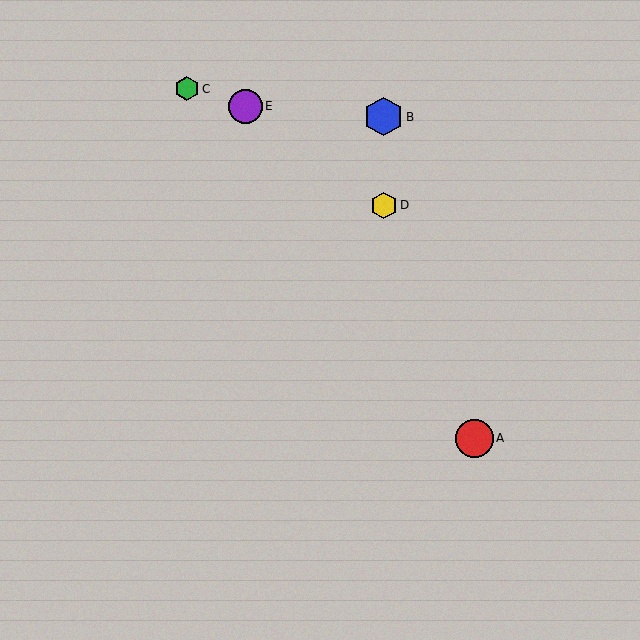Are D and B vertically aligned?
Yes, both are at x≈384.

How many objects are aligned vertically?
2 objects (B, D) are aligned vertically.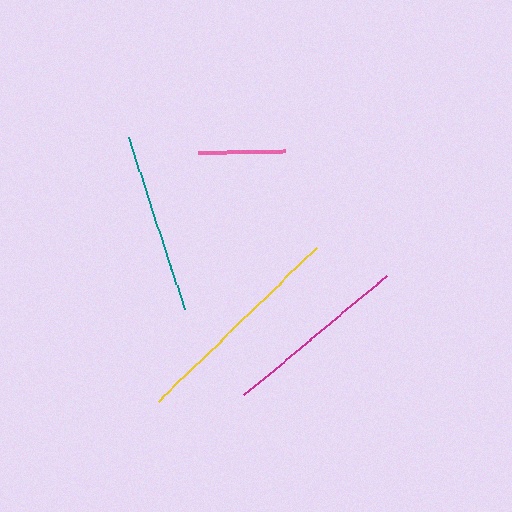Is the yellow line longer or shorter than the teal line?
The yellow line is longer than the teal line.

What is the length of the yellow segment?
The yellow segment is approximately 220 pixels long.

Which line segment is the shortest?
The pink line is the shortest at approximately 88 pixels.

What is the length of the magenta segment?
The magenta segment is approximately 186 pixels long.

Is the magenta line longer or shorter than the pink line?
The magenta line is longer than the pink line.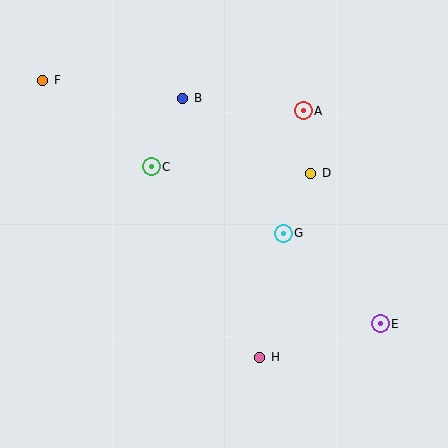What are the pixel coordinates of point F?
Point F is at (43, 80).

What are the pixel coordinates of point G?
Point G is at (283, 233).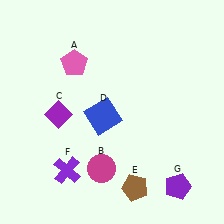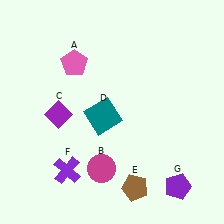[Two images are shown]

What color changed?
The square (D) changed from blue in Image 1 to teal in Image 2.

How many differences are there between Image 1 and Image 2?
There is 1 difference between the two images.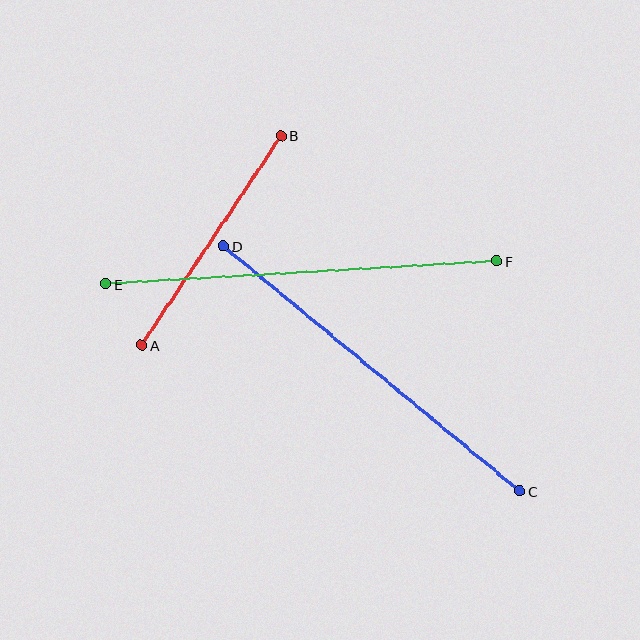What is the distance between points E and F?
The distance is approximately 392 pixels.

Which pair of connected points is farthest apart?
Points E and F are farthest apart.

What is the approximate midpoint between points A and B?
The midpoint is at approximately (211, 240) pixels.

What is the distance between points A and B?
The distance is approximately 252 pixels.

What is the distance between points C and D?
The distance is approximately 385 pixels.